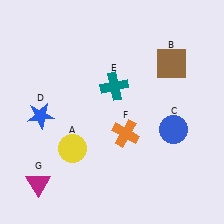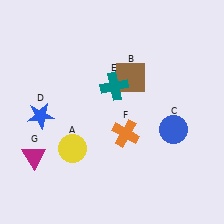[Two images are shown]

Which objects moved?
The objects that moved are: the brown square (B), the magenta triangle (G).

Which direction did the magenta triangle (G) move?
The magenta triangle (G) moved up.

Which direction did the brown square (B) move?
The brown square (B) moved left.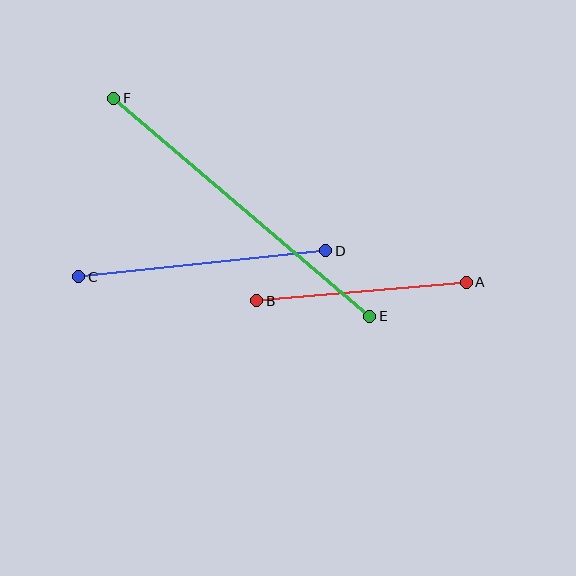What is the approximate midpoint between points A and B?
The midpoint is at approximately (361, 292) pixels.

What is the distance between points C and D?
The distance is approximately 248 pixels.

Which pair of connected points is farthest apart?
Points E and F are farthest apart.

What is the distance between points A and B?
The distance is approximately 210 pixels.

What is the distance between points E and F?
The distance is approximately 336 pixels.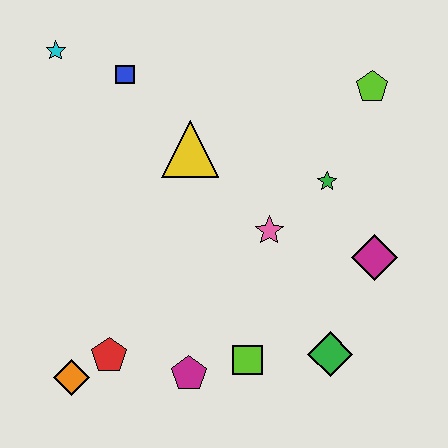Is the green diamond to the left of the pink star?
No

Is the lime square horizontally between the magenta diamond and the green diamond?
No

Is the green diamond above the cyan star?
No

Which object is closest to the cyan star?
The blue square is closest to the cyan star.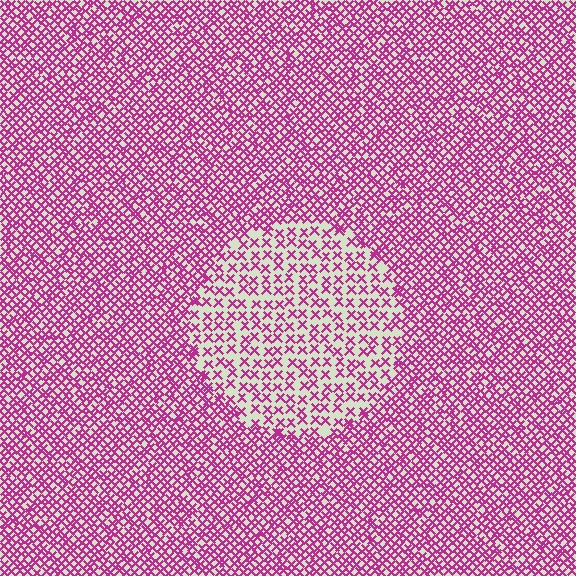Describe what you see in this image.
The image contains small magenta elements arranged at two different densities. A circle-shaped region is visible where the elements are less densely packed than the surrounding area.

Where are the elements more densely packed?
The elements are more densely packed outside the circle boundary.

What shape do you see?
I see a circle.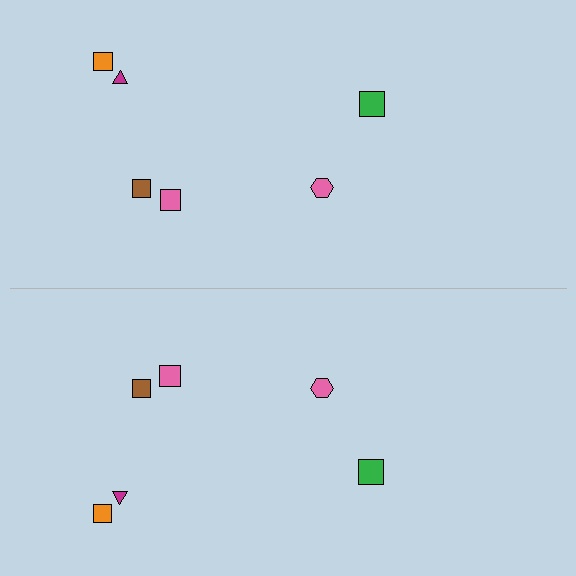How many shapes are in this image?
There are 12 shapes in this image.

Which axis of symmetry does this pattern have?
The pattern has a horizontal axis of symmetry running through the center of the image.